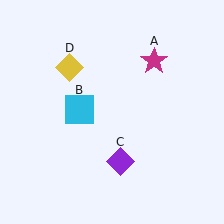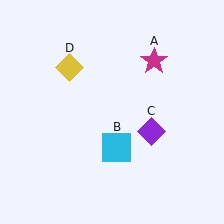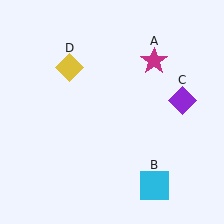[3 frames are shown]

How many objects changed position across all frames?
2 objects changed position: cyan square (object B), purple diamond (object C).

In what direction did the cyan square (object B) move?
The cyan square (object B) moved down and to the right.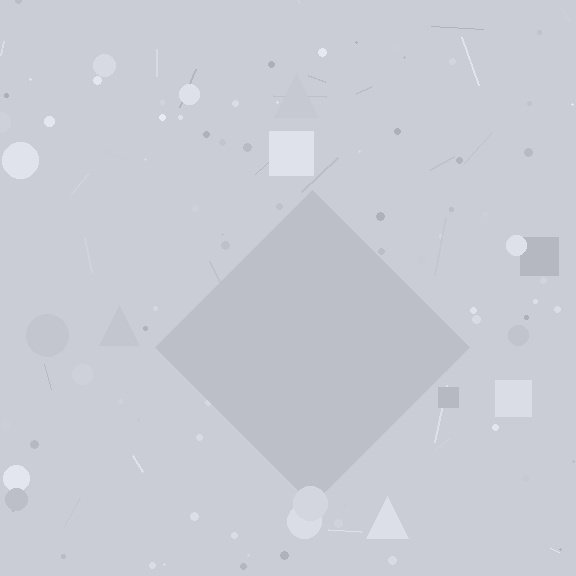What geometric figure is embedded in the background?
A diamond is embedded in the background.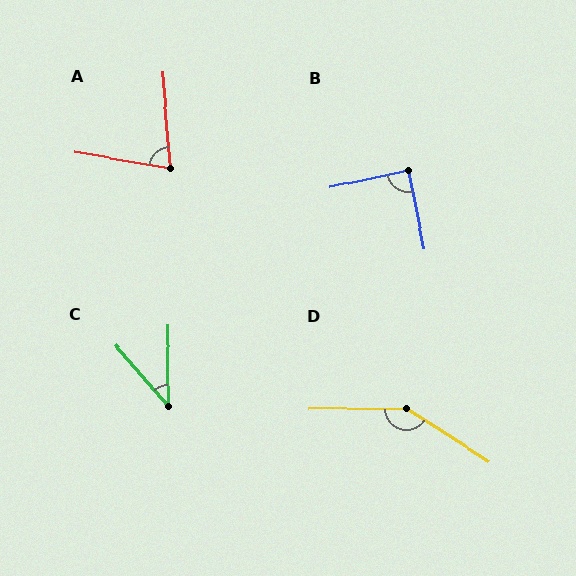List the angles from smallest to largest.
C (40°), A (76°), B (90°), D (147°).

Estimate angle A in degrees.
Approximately 76 degrees.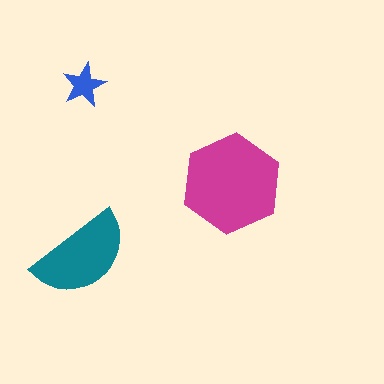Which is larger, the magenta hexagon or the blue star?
The magenta hexagon.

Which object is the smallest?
The blue star.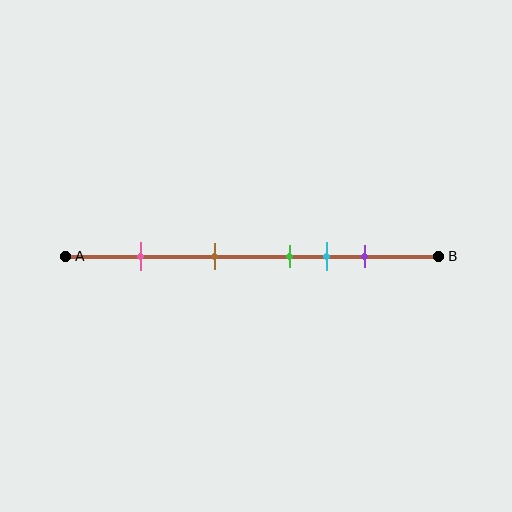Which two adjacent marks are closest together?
The green and cyan marks are the closest adjacent pair.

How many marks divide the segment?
There are 5 marks dividing the segment.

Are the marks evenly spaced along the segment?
No, the marks are not evenly spaced.